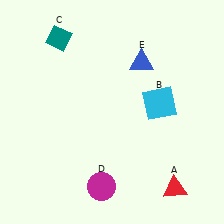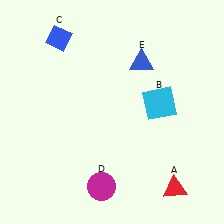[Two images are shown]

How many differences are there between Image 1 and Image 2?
There is 1 difference between the two images.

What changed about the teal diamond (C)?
In Image 1, C is teal. In Image 2, it changed to blue.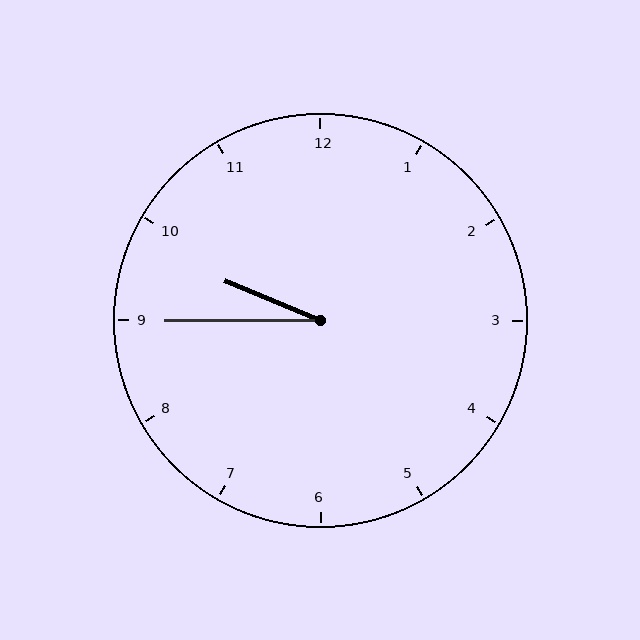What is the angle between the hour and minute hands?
Approximately 22 degrees.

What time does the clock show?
9:45.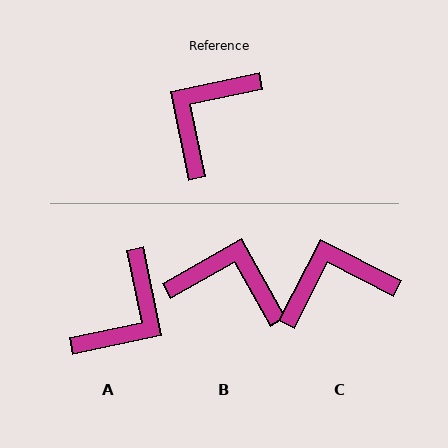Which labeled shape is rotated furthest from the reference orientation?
A, about 180 degrees away.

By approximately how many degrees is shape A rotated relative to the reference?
Approximately 180 degrees clockwise.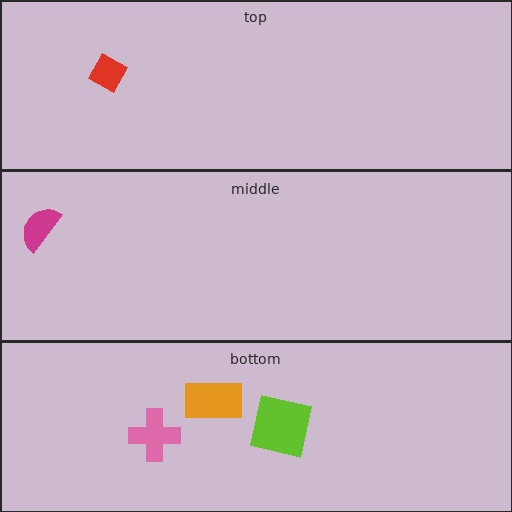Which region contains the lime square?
The bottom region.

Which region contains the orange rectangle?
The bottom region.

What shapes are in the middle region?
The magenta semicircle.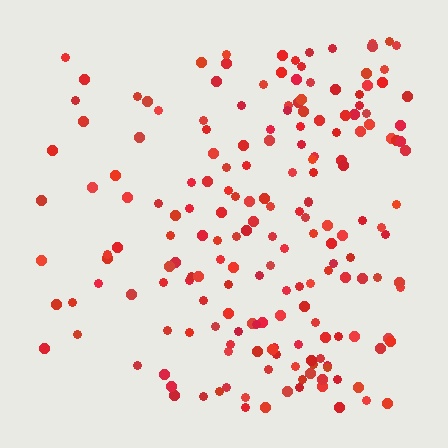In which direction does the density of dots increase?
From left to right, with the right side densest.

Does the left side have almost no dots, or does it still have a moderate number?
Still a moderate number, just noticeably fewer than the right.